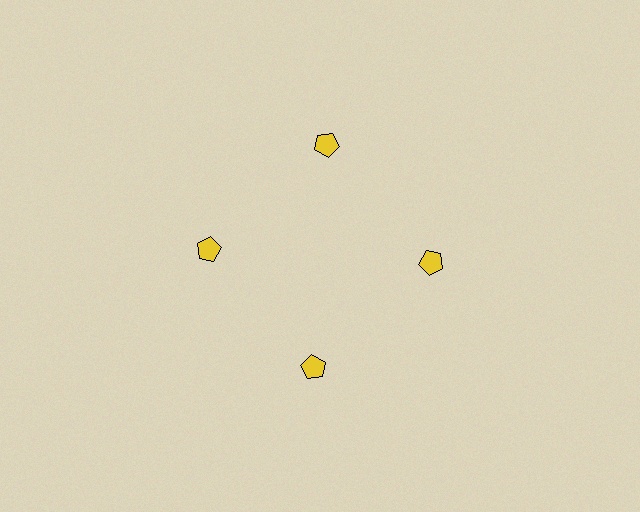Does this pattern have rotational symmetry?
Yes, this pattern has 4-fold rotational symmetry. It looks the same after rotating 90 degrees around the center.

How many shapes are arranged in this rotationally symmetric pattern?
There are 4 shapes, arranged in 4 groups of 1.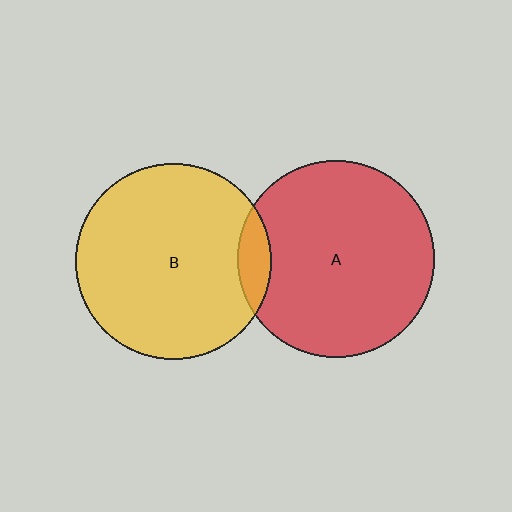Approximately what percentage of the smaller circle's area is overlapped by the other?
Approximately 10%.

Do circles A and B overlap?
Yes.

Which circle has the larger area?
Circle A (red).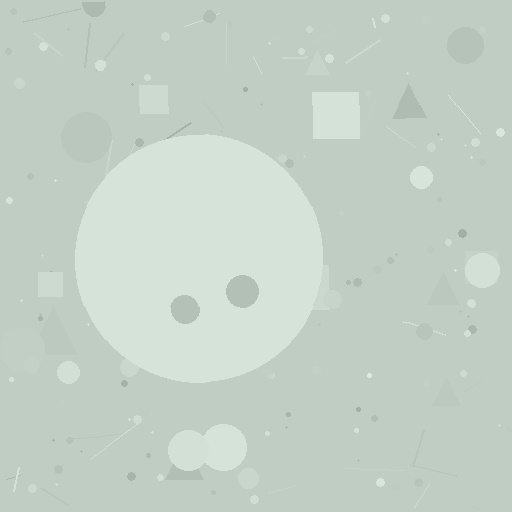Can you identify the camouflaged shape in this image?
The camouflaged shape is a circle.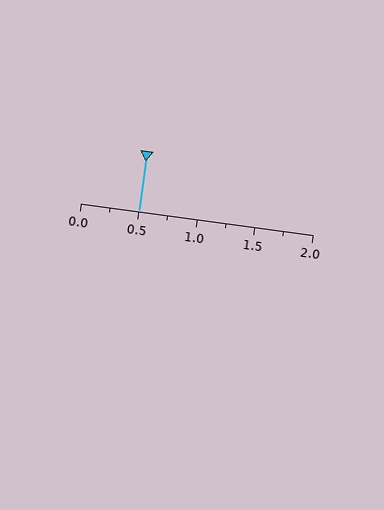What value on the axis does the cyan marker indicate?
The marker indicates approximately 0.5.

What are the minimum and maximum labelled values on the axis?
The axis runs from 0.0 to 2.0.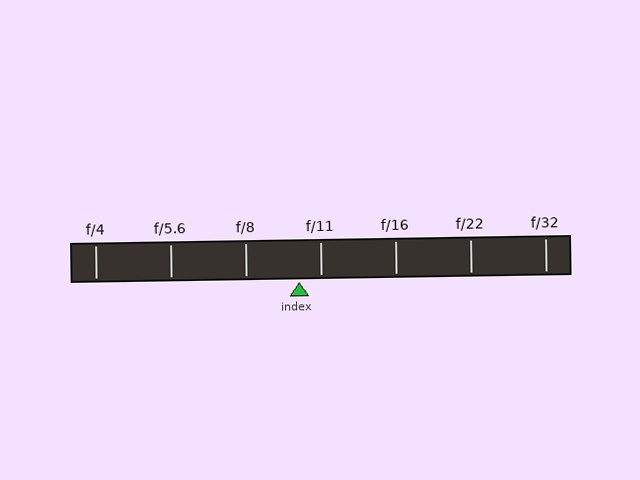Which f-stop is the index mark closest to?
The index mark is closest to f/11.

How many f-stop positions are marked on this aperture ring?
There are 7 f-stop positions marked.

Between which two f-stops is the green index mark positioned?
The index mark is between f/8 and f/11.